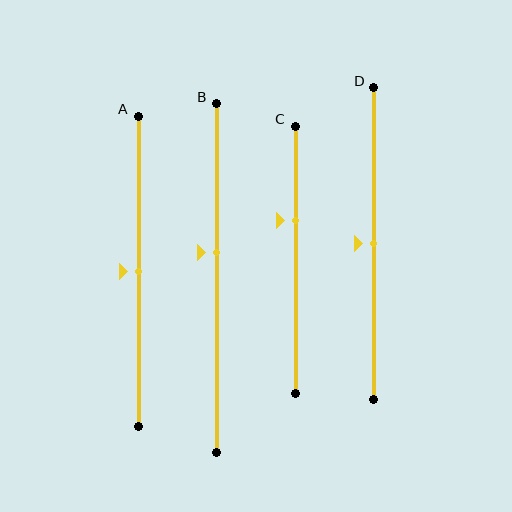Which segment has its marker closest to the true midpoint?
Segment A has its marker closest to the true midpoint.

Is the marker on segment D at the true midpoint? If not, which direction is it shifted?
Yes, the marker on segment D is at the true midpoint.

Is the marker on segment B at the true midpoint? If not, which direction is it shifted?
No, the marker on segment B is shifted upward by about 7% of the segment length.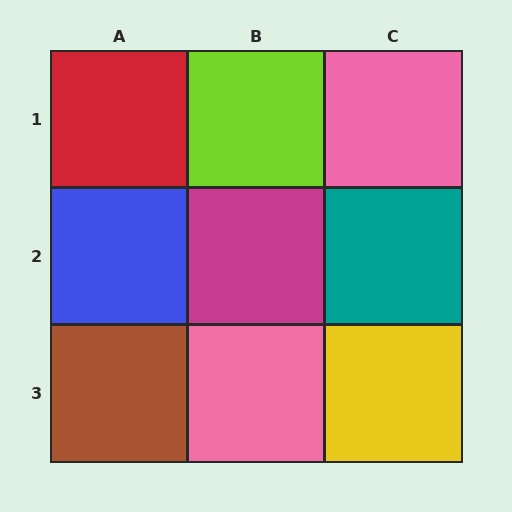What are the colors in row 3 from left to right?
Brown, pink, yellow.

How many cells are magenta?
1 cell is magenta.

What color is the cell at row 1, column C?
Pink.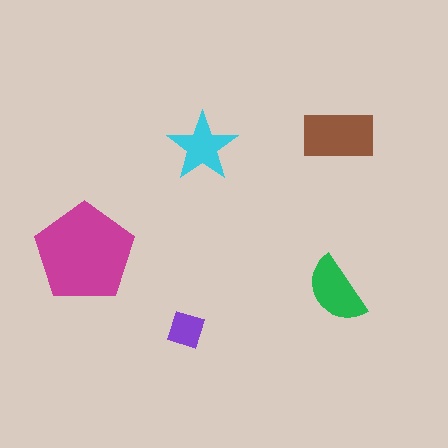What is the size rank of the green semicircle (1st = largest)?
3rd.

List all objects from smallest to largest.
The purple diamond, the cyan star, the green semicircle, the brown rectangle, the magenta pentagon.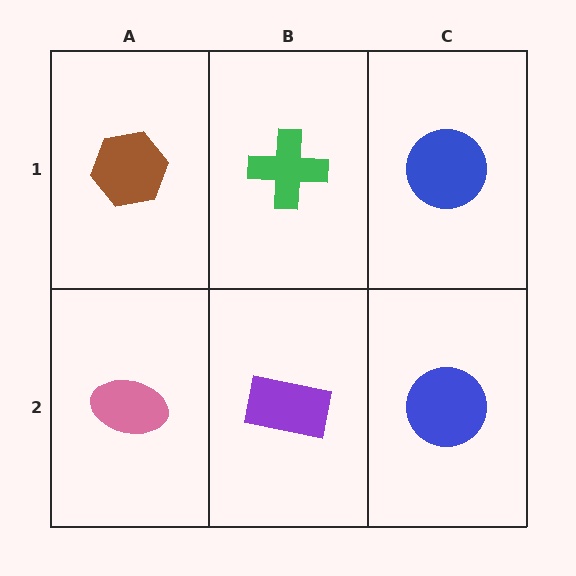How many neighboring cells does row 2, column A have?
2.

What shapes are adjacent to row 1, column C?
A blue circle (row 2, column C), a green cross (row 1, column B).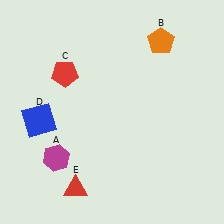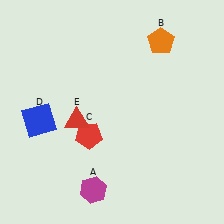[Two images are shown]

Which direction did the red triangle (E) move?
The red triangle (E) moved up.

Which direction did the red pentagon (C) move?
The red pentagon (C) moved down.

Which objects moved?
The objects that moved are: the magenta hexagon (A), the red pentagon (C), the red triangle (E).